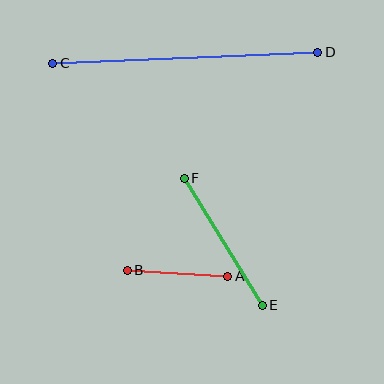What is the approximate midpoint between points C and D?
The midpoint is at approximately (185, 58) pixels.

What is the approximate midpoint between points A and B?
The midpoint is at approximately (178, 273) pixels.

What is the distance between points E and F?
The distance is approximately 149 pixels.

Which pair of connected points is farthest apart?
Points C and D are farthest apart.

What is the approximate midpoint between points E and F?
The midpoint is at approximately (223, 242) pixels.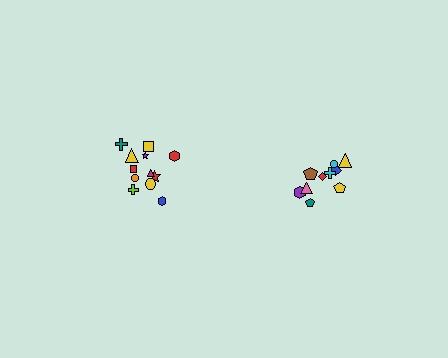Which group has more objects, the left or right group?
The left group.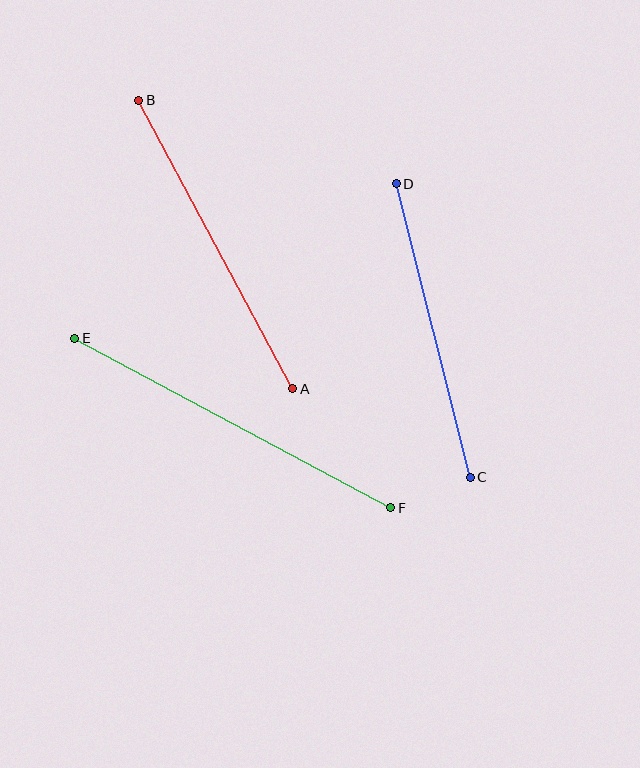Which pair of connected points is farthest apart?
Points E and F are farthest apart.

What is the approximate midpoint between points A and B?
The midpoint is at approximately (216, 245) pixels.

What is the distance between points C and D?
The distance is approximately 303 pixels.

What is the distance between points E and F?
The distance is approximately 359 pixels.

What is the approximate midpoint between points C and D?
The midpoint is at approximately (433, 330) pixels.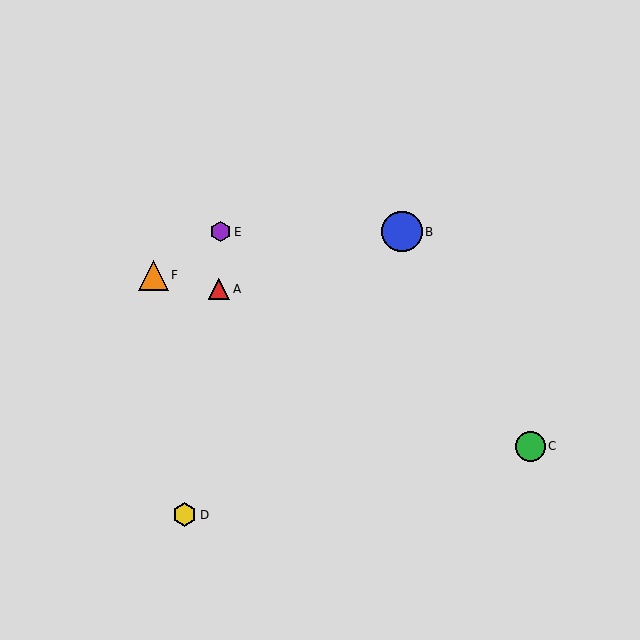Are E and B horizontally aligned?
Yes, both are at y≈232.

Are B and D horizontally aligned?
No, B is at y≈232 and D is at y≈515.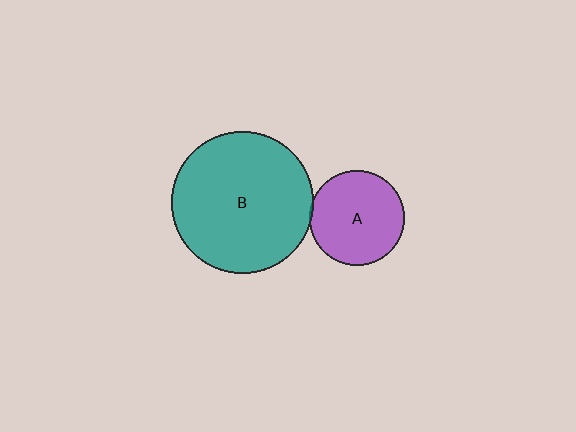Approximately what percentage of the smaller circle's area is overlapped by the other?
Approximately 5%.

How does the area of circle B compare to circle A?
Approximately 2.3 times.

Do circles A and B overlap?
Yes.